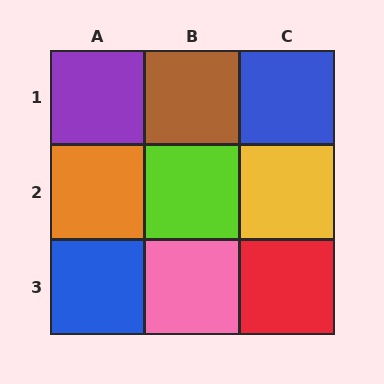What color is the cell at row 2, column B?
Lime.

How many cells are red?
1 cell is red.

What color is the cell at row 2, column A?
Orange.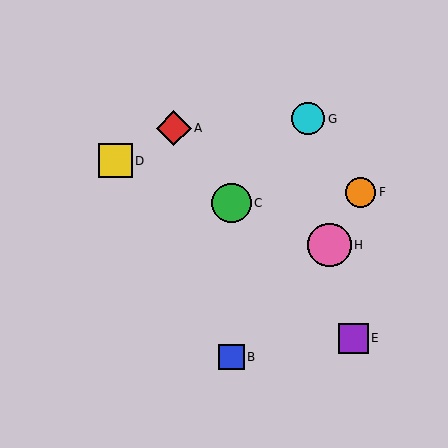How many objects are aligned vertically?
2 objects (B, C) are aligned vertically.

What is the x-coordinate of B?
Object B is at x≈231.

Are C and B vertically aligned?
Yes, both are at x≈231.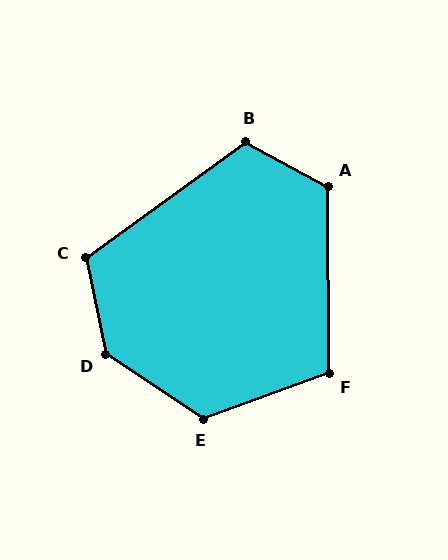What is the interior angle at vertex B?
Approximately 115 degrees (obtuse).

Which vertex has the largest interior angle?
D, at approximately 135 degrees.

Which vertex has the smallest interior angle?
F, at approximately 110 degrees.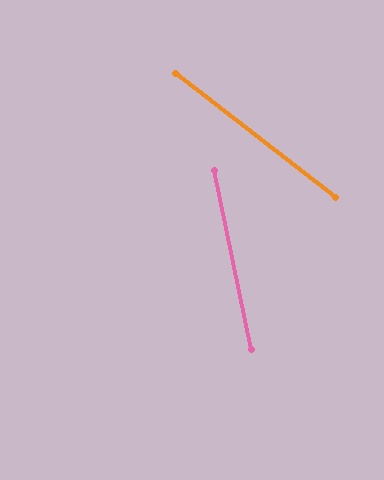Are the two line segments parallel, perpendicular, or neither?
Neither parallel nor perpendicular — they differ by about 40°.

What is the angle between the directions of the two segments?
Approximately 40 degrees.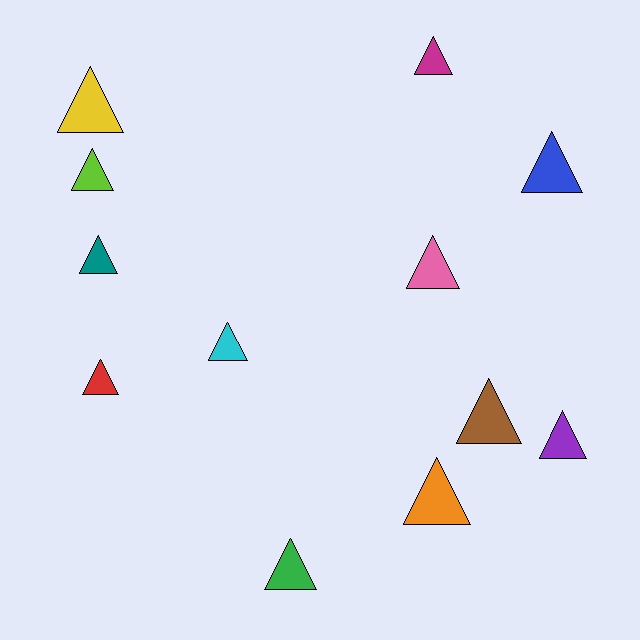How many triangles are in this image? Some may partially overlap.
There are 12 triangles.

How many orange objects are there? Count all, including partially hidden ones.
There is 1 orange object.